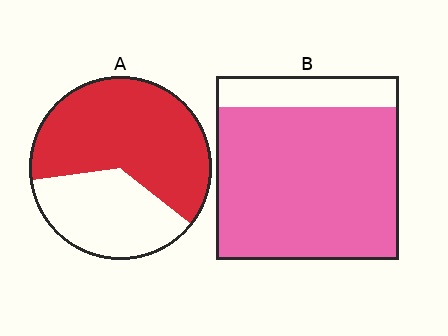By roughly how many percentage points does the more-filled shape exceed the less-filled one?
By roughly 20 percentage points (B over A).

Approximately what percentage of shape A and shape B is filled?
A is approximately 65% and B is approximately 85%.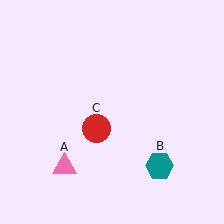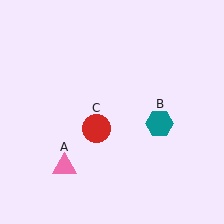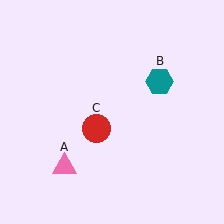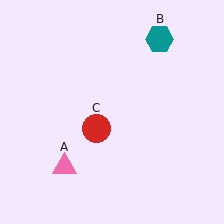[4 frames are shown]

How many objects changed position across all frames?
1 object changed position: teal hexagon (object B).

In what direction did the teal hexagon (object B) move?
The teal hexagon (object B) moved up.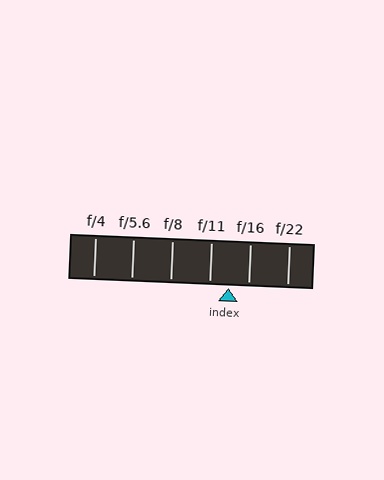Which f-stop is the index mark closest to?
The index mark is closest to f/11.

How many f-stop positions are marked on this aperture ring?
There are 6 f-stop positions marked.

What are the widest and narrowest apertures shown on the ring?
The widest aperture shown is f/4 and the narrowest is f/22.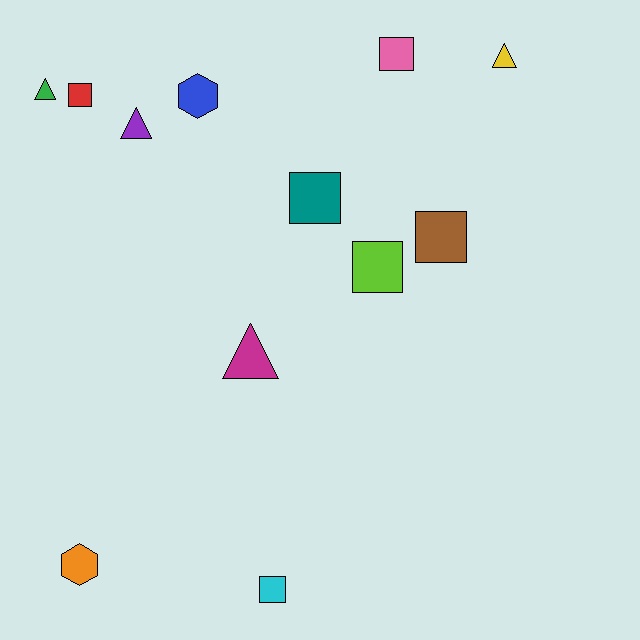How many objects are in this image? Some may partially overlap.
There are 12 objects.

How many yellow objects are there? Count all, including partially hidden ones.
There is 1 yellow object.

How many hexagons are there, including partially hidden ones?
There are 2 hexagons.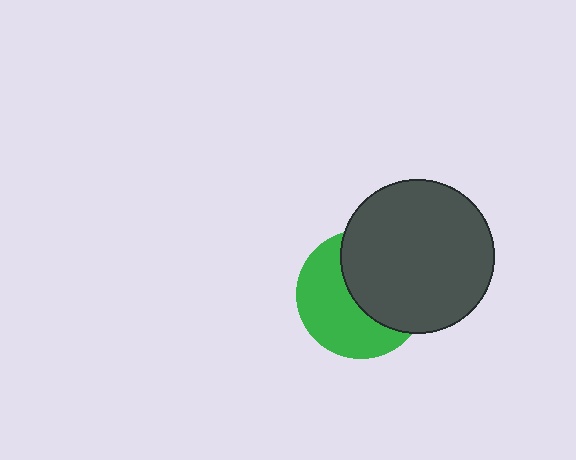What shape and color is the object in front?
The object in front is a dark gray circle.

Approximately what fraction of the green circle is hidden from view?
Roughly 50% of the green circle is hidden behind the dark gray circle.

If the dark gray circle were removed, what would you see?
You would see the complete green circle.